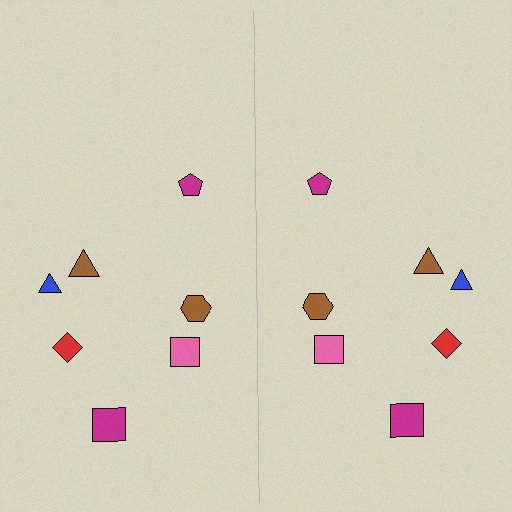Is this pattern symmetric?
Yes, this pattern has bilateral (reflection) symmetry.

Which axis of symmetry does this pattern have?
The pattern has a vertical axis of symmetry running through the center of the image.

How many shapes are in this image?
There are 14 shapes in this image.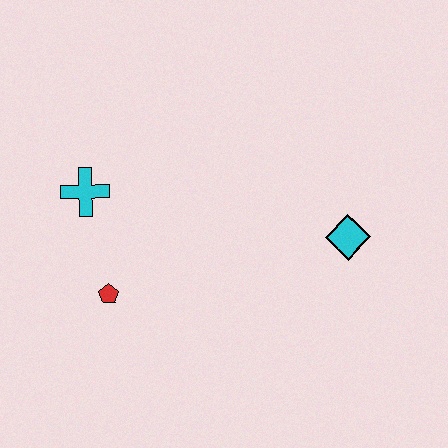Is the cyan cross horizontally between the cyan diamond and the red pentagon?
No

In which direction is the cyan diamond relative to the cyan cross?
The cyan diamond is to the right of the cyan cross.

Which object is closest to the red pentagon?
The cyan cross is closest to the red pentagon.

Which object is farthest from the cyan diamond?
The cyan cross is farthest from the cyan diamond.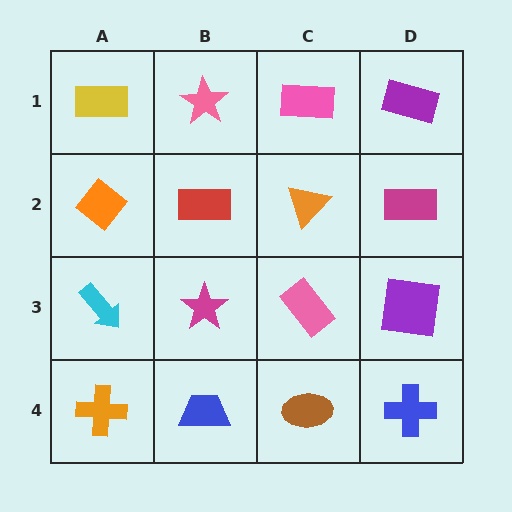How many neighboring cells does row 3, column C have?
4.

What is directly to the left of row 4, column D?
A brown ellipse.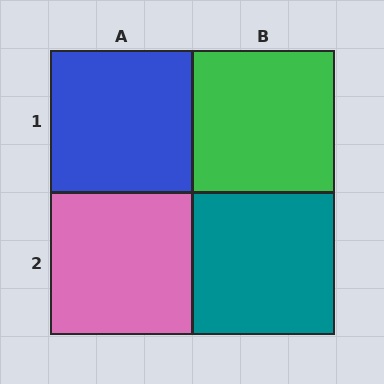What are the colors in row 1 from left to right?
Blue, green.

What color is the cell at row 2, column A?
Pink.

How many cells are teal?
1 cell is teal.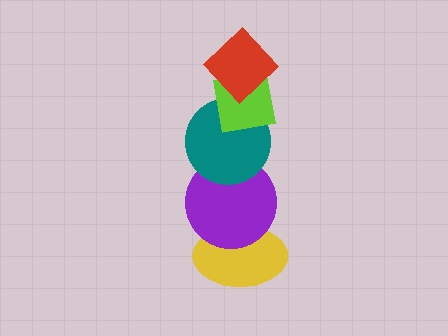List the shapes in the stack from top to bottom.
From top to bottom: the red diamond, the lime square, the teal circle, the purple circle, the yellow ellipse.